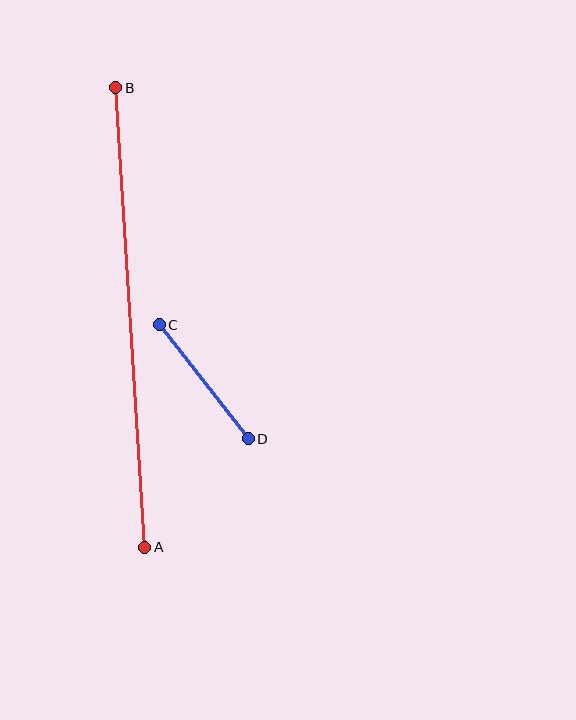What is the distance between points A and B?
The distance is approximately 461 pixels.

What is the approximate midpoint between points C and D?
The midpoint is at approximately (204, 382) pixels.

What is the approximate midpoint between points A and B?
The midpoint is at approximately (130, 317) pixels.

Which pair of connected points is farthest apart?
Points A and B are farthest apart.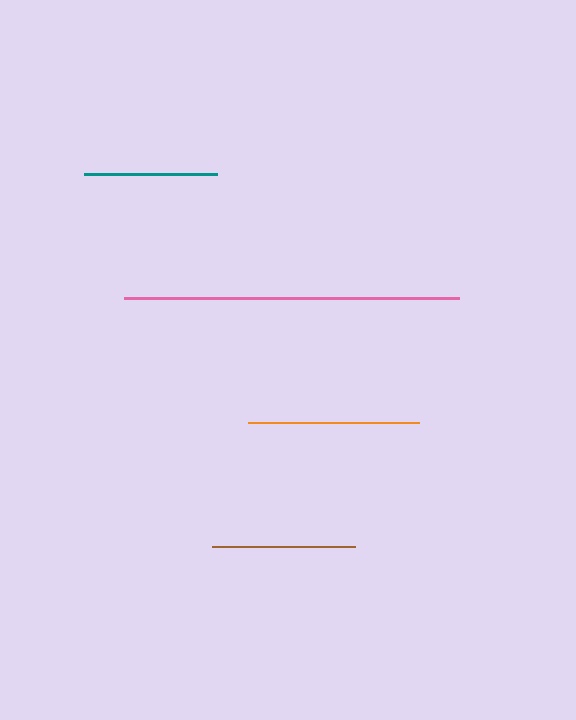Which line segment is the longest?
The pink line is the longest at approximately 335 pixels.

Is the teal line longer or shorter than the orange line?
The orange line is longer than the teal line.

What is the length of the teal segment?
The teal segment is approximately 133 pixels long.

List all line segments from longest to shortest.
From longest to shortest: pink, orange, brown, teal.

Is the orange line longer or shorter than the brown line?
The orange line is longer than the brown line.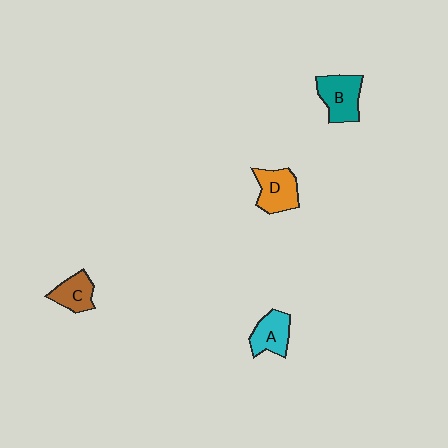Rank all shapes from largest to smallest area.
From largest to smallest: B (teal), D (orange), A (cyan), C (brown).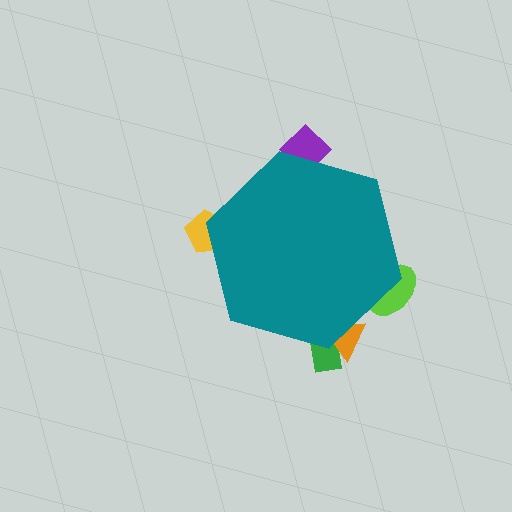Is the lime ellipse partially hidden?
Yes, the lime ellipse is partially hidden behind the teal hexagon.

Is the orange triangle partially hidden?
Yes, the orange triangle is partially hidden behind the teal hexagon.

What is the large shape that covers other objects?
A teal hexagon.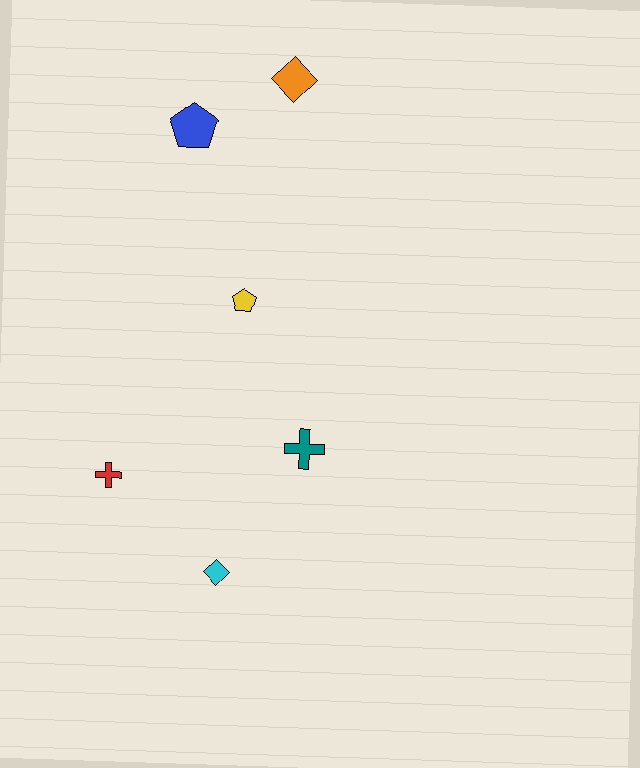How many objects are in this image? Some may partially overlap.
There are 6 objects.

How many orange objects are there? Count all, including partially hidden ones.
There is 1 orange object.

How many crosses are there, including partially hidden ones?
There are 2 crosses.